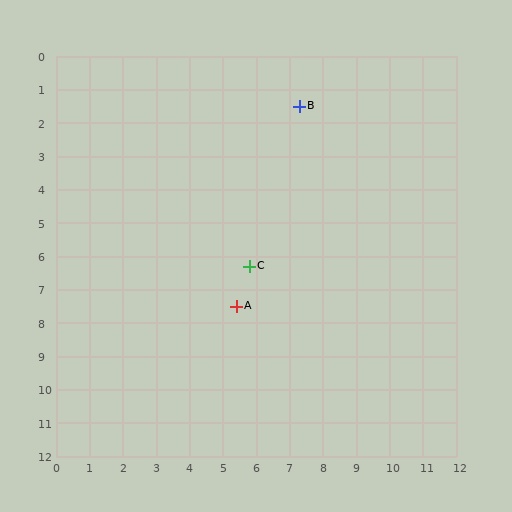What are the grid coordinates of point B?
Point B is at approximately (7.3, 1.5).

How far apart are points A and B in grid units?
Points A and B are about 6.3 grid units apart.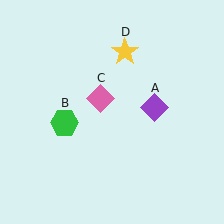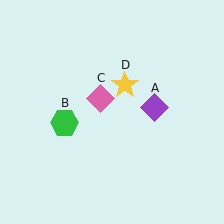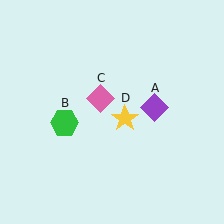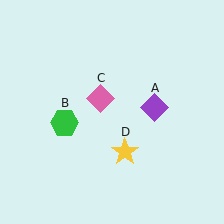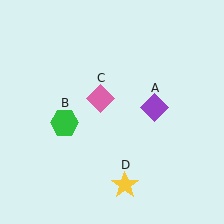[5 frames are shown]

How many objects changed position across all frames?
1 object changed position: yellow star (object D).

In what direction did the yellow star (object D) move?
The yellow star (object D) moved down.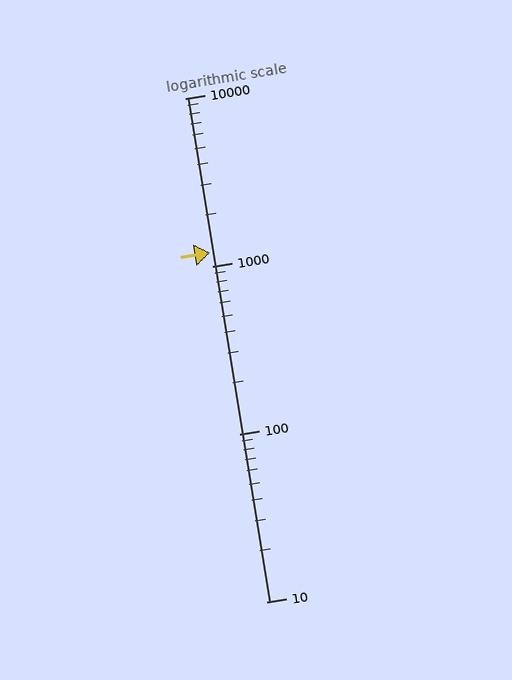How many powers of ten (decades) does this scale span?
The scale spans 3 decades, from 10 to 10000.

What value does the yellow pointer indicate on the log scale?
The pointer indicates approximately 1200.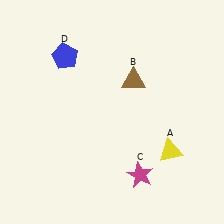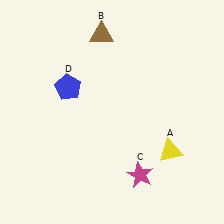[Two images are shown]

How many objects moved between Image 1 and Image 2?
2 objects moved between the two images.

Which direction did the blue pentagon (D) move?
The blue pentagon (D) moved down.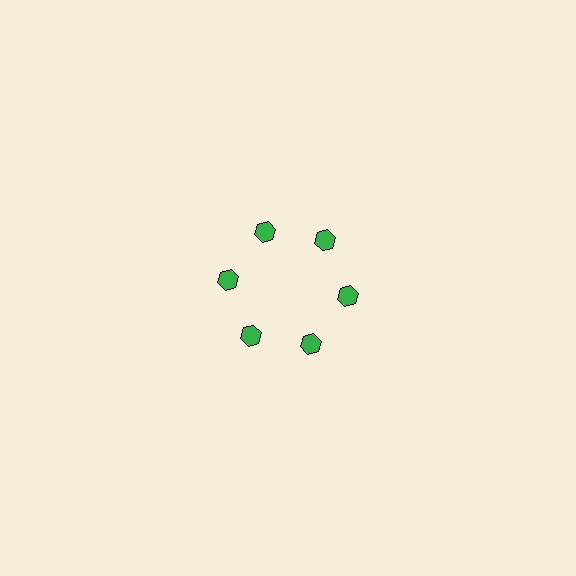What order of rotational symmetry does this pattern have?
This pattern has 6-fold rotational symmetry.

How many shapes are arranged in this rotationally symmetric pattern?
There are 6 shapes, arranged in 6 groups of 1.